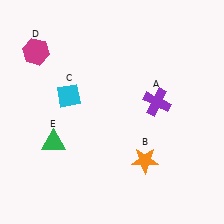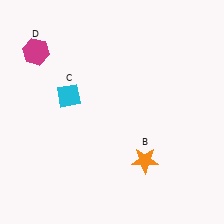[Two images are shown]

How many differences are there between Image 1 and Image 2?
There are 2 differences between the two images.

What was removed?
The purple cross (A), the green triangle (E) were removed in Image 2.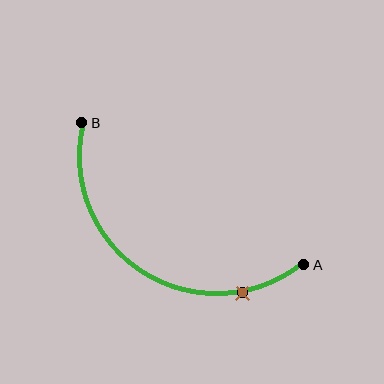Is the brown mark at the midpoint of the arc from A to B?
No. The brown mark lies on the arc but is closer to endpoint A. The arc midpoint would be at the point on the curve equidistant along the arc from both A and B.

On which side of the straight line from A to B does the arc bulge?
The arc bulges below the straight line connecting A and B.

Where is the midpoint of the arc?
The arc midpoint is the point on the curve farthest from the straight line joining A and B. It sits below that line.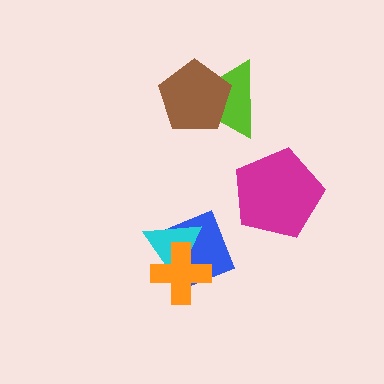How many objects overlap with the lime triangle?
1 object overlaps with the lime triangle.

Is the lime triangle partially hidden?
Yes, it is partially covered by another shape.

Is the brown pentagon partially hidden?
No, no other shape covers it.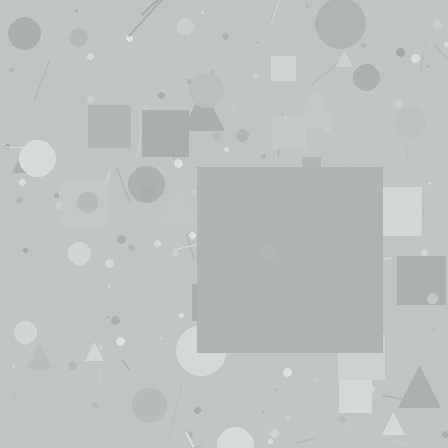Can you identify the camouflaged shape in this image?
The camouflaged shape is a square.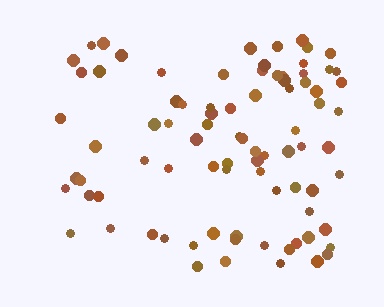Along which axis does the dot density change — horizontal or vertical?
Horizontal.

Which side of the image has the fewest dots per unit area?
The left.